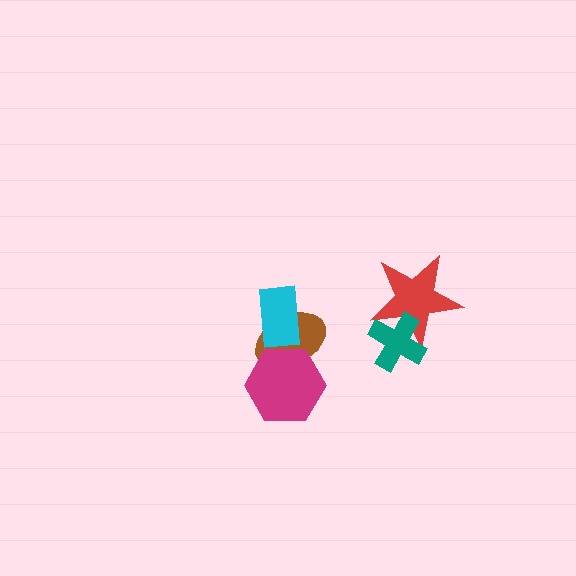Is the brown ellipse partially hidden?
Yes, it is partially covered by another shape.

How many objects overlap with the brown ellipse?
2 objects overlap with the brown ellipse.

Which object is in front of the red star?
The teal cross is in front of the red star.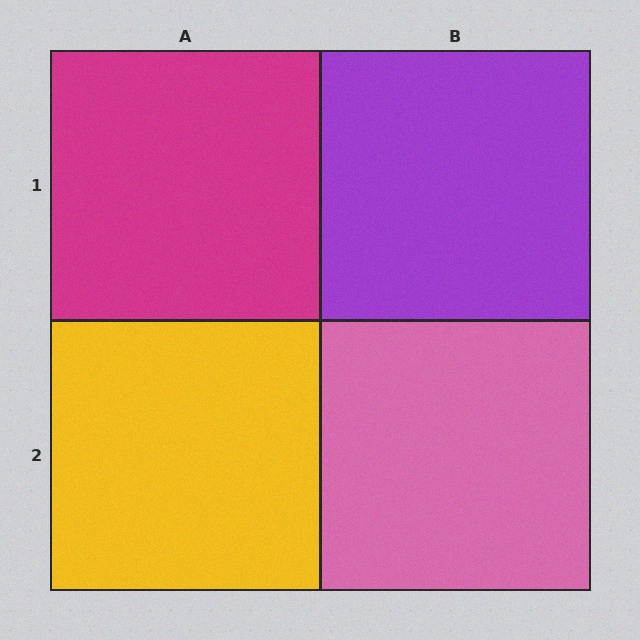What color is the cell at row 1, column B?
Purple.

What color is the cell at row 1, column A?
Magenta.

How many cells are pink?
1 cell is pink.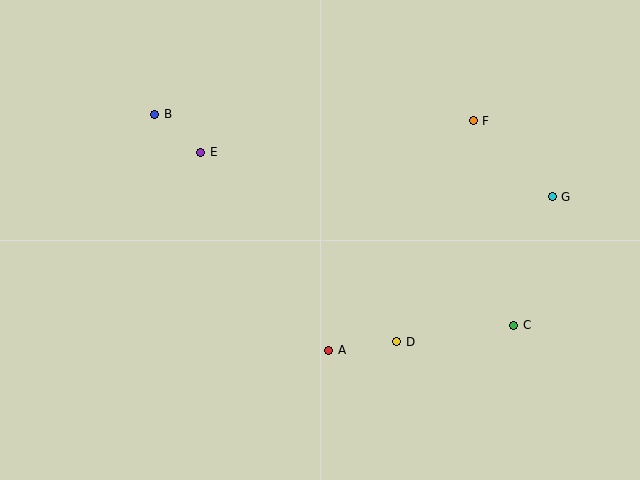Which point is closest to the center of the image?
Point A at (329, 350) is closest to the center.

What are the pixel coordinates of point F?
Point F is at (473, 121).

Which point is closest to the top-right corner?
Point F is closest to the top-right corner.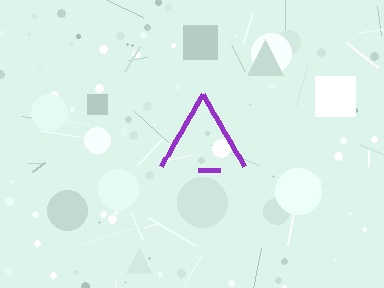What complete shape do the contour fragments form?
The contour fragments form a triangle.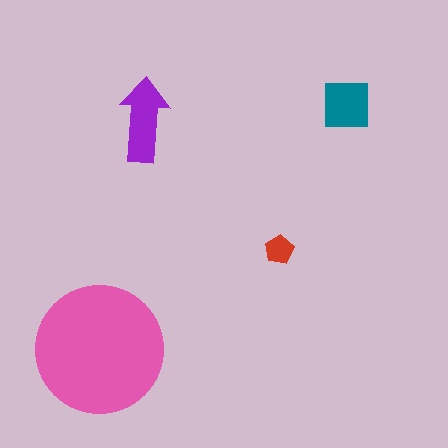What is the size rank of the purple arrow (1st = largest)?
2nd.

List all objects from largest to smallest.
The pink circle, the purple arrow, the teal square, the red pentagon.